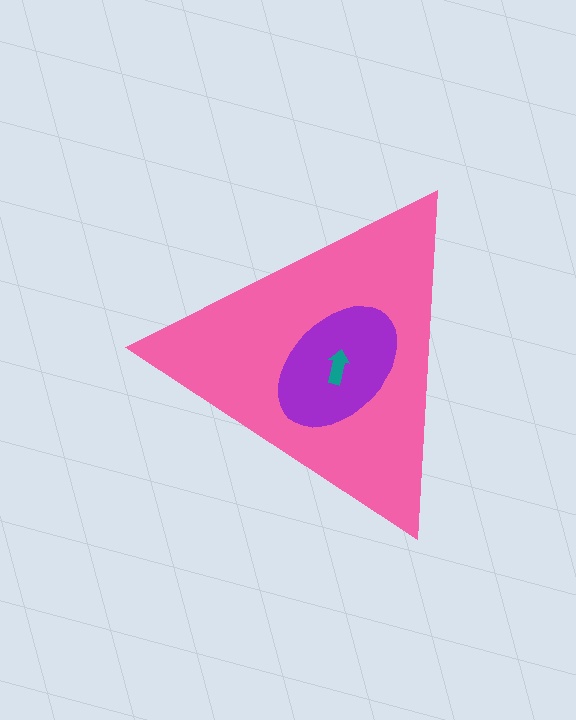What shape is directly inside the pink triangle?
The purple ellipse.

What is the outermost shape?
The pink triangle.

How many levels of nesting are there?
3.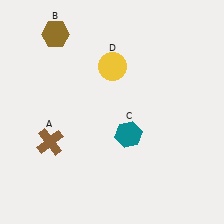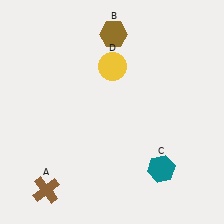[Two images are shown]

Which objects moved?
The objects that moved are: the brown cross (A), the brown hexagon (B), the teal hexagon (C).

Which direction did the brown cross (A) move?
The brown cross (A) moved down.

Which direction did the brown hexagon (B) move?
The brown hexagon (B) moved right.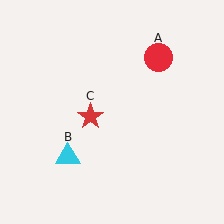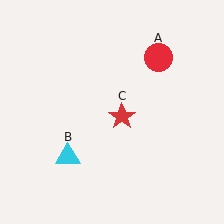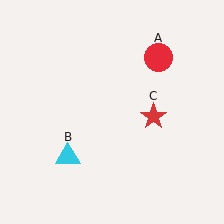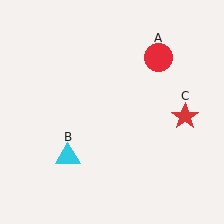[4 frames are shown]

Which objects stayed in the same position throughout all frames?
Red circle (object A) and cyan triangle (object B) remained stationary.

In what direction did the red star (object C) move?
The red star (object C) moved right.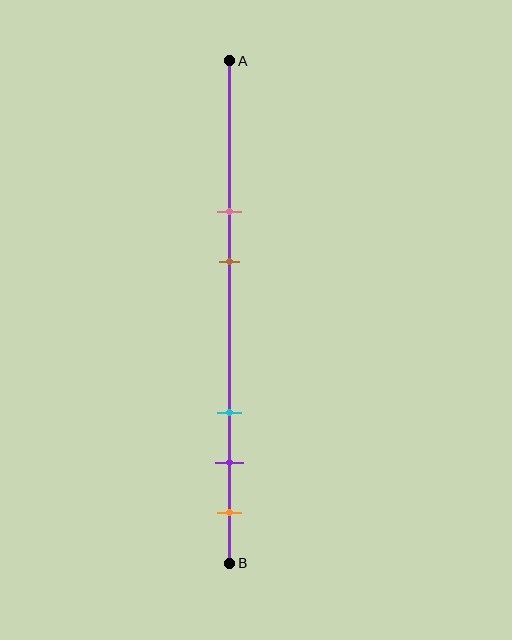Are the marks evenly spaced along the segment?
No, the marks are not evenly spaced.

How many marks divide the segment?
There are 5 marks dividing the segment.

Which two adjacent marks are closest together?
The purple and orange marks are the closest adjacent pair.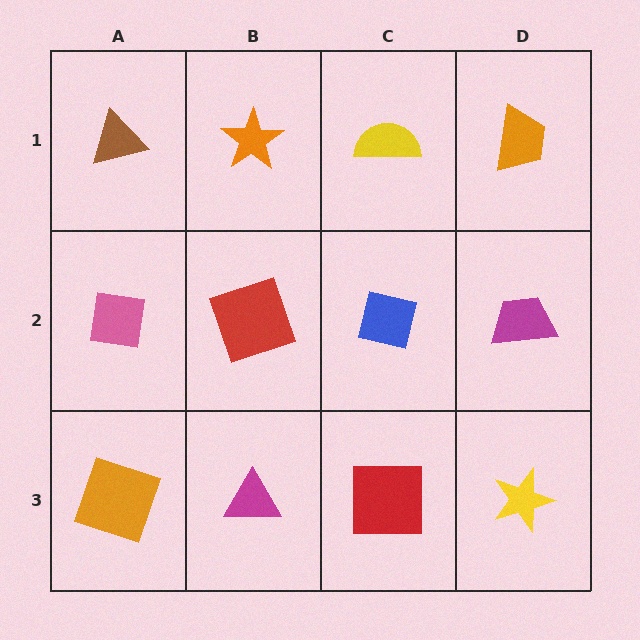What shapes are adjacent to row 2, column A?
A brown triangle (row 1, column A), an orange square (row 3, column A), a red square (row 2, column B).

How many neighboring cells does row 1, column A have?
2.